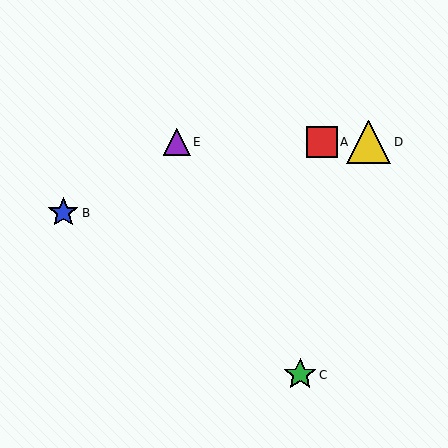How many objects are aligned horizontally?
3 objects (A, D, E) are aligned horizontally.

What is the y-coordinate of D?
Object D is at y≈142.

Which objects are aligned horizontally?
Objects A, D, E are aligned horizontally.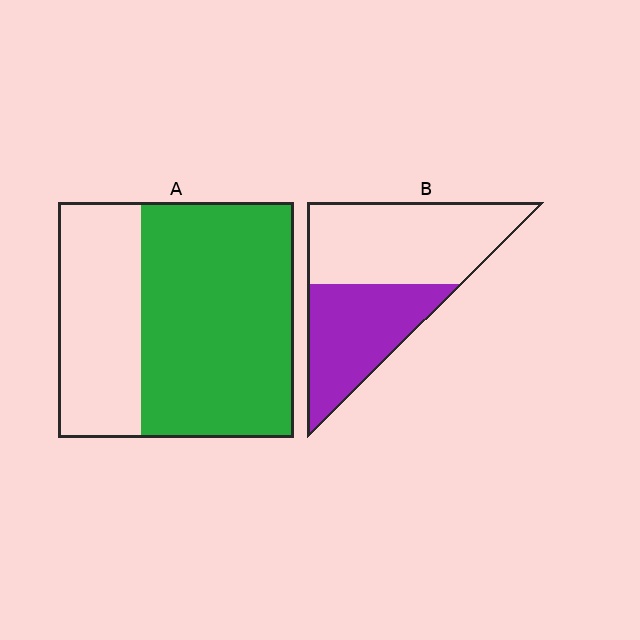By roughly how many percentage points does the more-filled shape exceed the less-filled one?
By roughly 20 percentage points (A over B).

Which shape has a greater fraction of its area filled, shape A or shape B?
Shape A.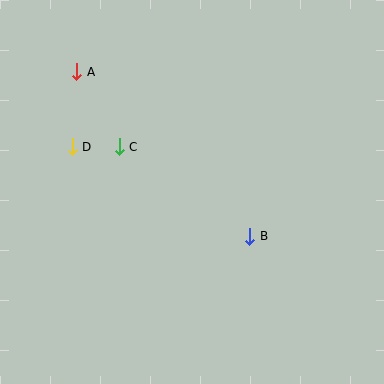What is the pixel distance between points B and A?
The distance between B and A is 239 pixels.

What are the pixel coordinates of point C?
Point C is at (119, 147).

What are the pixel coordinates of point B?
Point B is at (250, 236).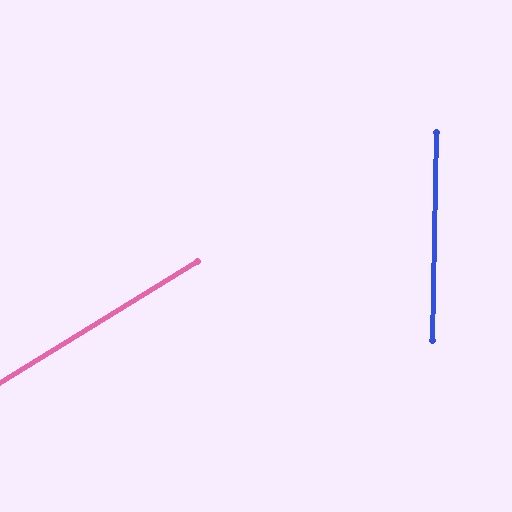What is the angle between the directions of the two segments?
Approximately 57 degrees.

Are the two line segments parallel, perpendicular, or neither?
Neither parallel nor perpendicular — they differ by about 57°.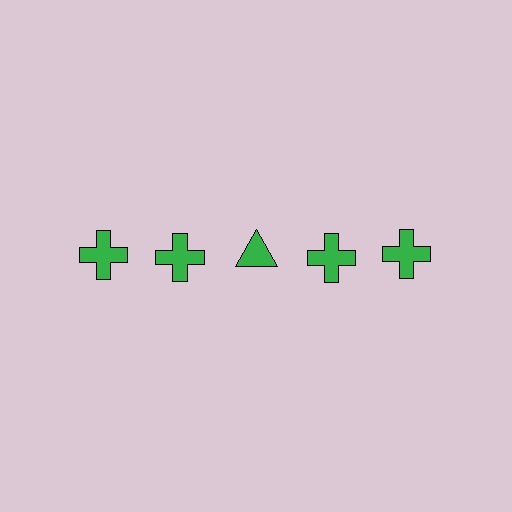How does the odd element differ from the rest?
It has a different shape: triangle instead of cross.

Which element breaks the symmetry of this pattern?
The green triangle in the top row, center column breaks the symmetry. All other shapes are green crosses.